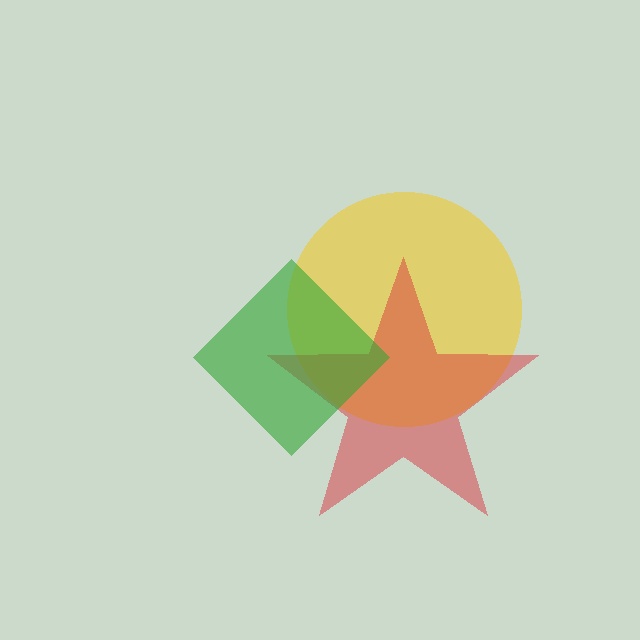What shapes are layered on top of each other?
The layered shapes are: a yellow circle, a red star, a green diamond.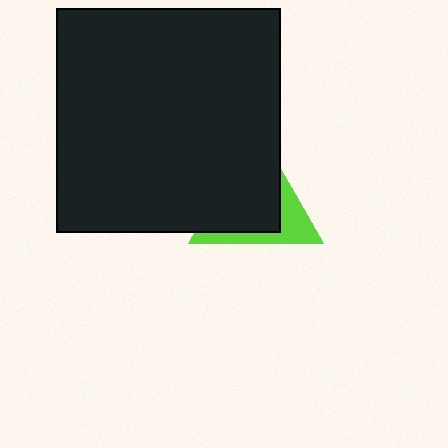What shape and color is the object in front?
The object in front is a black square.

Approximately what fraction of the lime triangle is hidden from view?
Roughly 69% of the lime triangle is hidden behind the black square.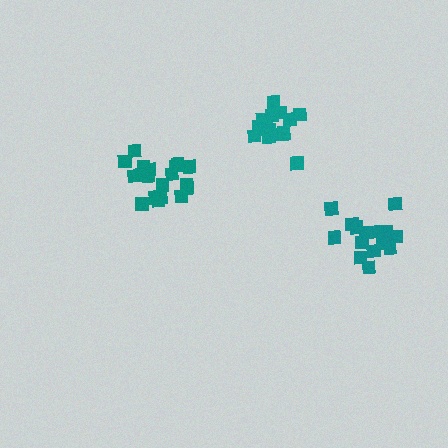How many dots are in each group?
Group 1: 18 dots, Group 2: 19 dots, Group 3: 14 dots (51 total).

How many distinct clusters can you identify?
There are 3 distinct clusters.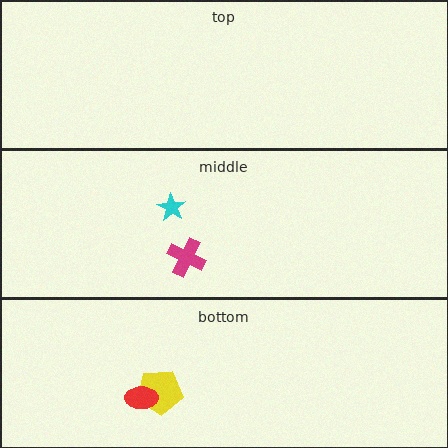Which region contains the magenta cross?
The middle region.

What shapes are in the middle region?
The magenta cross, the cyan star.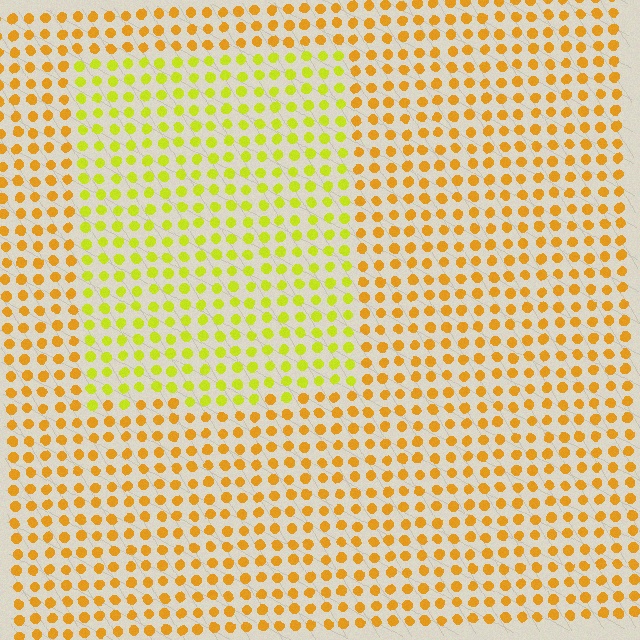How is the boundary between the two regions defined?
The boundary is defined purely by a slight shift in hue (about 32 degrees). Spacing, size, and orientation are identical on both sides.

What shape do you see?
I see a rectangle.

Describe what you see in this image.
The image is filled with small orange elements in a uniform arrangement. A rectangle-shaped region is visible where the elements are tinted to a slightly different hue, forming a subtle color boundary.